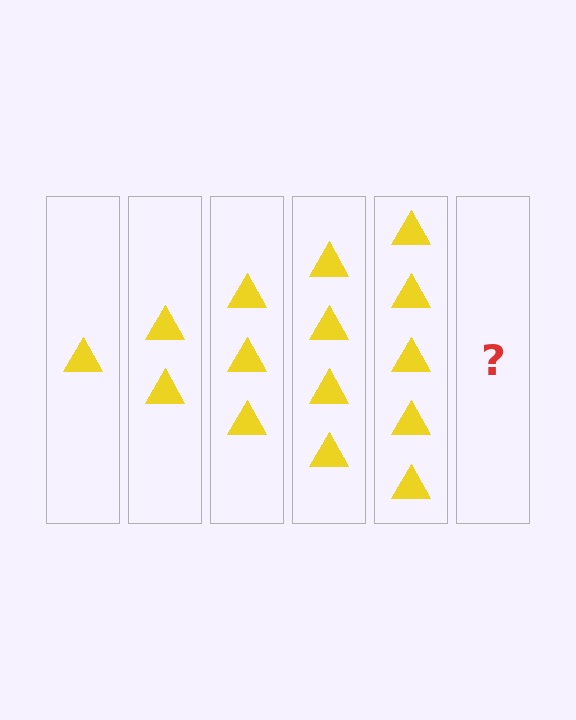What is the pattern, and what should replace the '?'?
The pattern is that each step adds one more triangle. The '?' should be 6 triangles.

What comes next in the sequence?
The next element should be 6 triangles.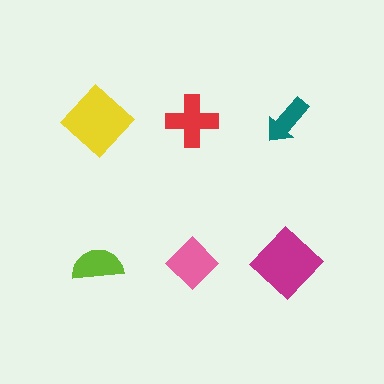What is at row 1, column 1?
A yellow diamond.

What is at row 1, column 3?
A teal arrow.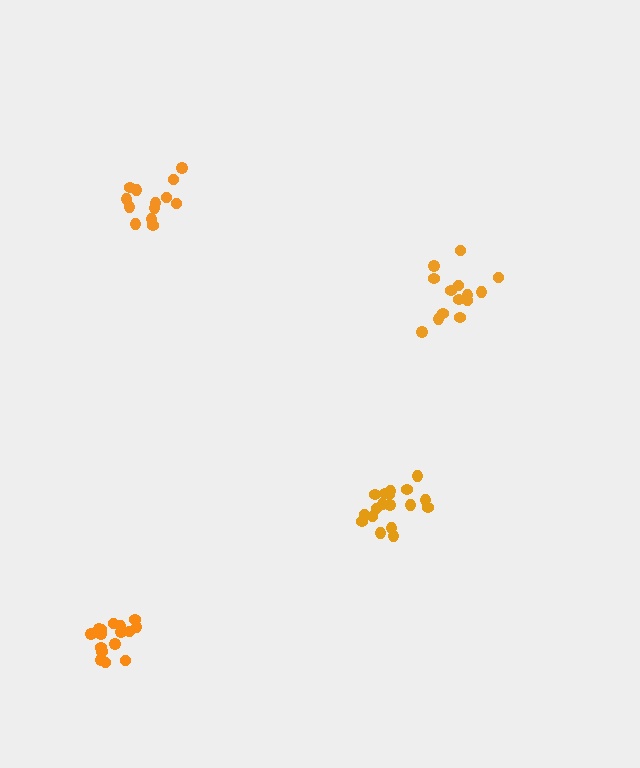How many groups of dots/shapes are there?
There are 4 groups.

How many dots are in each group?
Group 1: 18 dots, Group 2: 13 dots, Group 3: 14 dots, Group 4: 16 dots (61 total).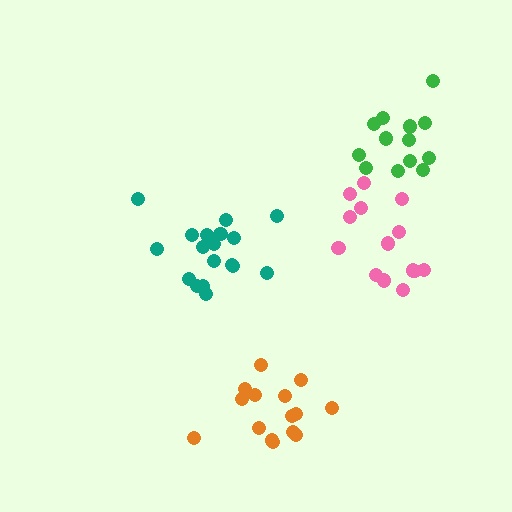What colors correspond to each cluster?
The clusters are colored: teal, pink, green, orange.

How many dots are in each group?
Group 1: 18 dots, Group 2: 14 dots, Group 3: 13 dots, Group 4: 15 dots (60 total).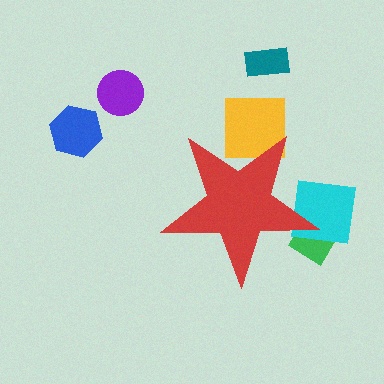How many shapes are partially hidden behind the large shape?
3 shapes are partially hidden.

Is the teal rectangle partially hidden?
No, the teal rectangle is fully visible.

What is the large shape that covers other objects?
A red star.